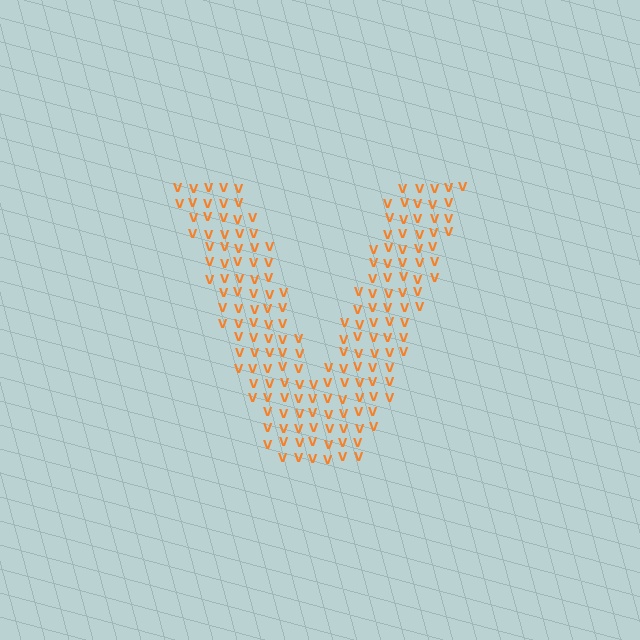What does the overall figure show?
The overall figure shows the letter V.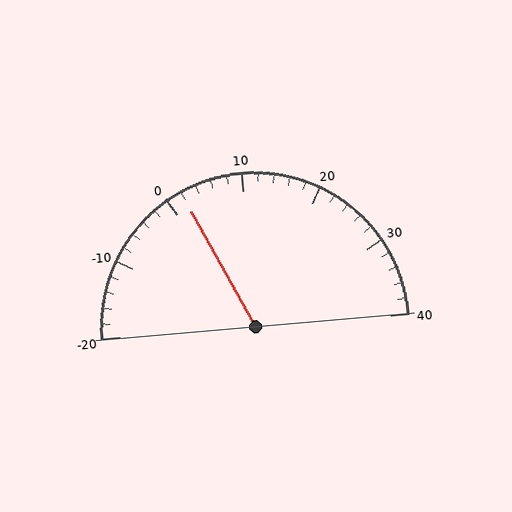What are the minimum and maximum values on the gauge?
The gauge ranges from -20 to 40.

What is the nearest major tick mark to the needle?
The nearest major tick mark is 0.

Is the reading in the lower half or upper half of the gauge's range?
The reading is in the lower half of the range (-20 to 40).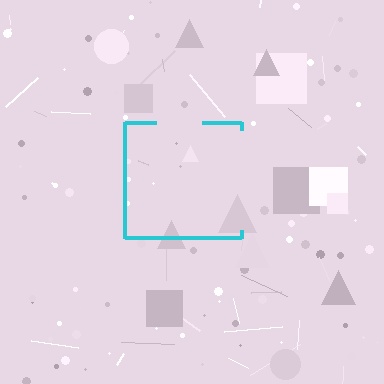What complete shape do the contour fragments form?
The contour fragments form a square.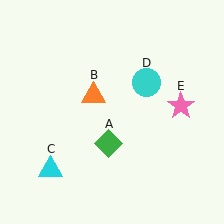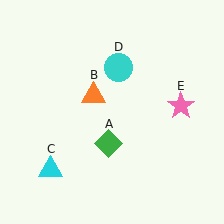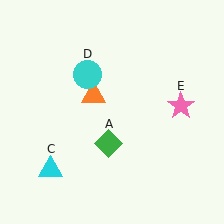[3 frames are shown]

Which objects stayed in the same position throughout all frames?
Green diamond (object A) and orange triangle (object B) and cyan triangle (object C) and pink star (object E) remained stationary.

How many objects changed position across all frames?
1 object changed position: cyan circle (object D).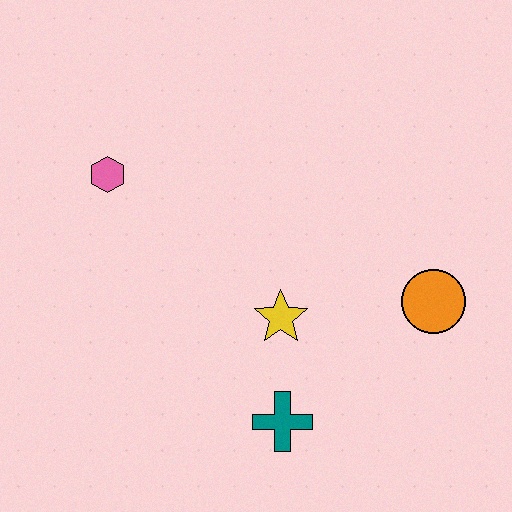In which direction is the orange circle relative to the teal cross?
The orange circle is to the right of the teal cross.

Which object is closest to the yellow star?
The teal cross is closest to the yellow star.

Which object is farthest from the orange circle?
The pink hexagon is farthest from the orange circle.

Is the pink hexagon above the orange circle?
Yes